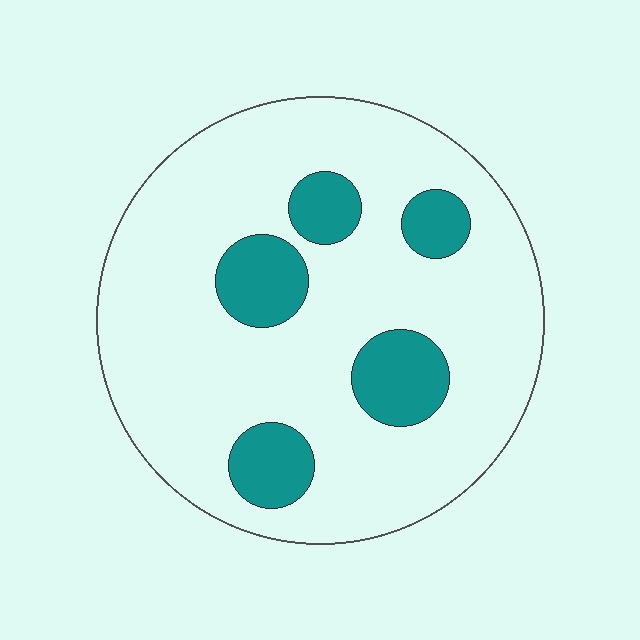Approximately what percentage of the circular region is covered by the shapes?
Approximately 20%.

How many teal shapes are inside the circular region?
5.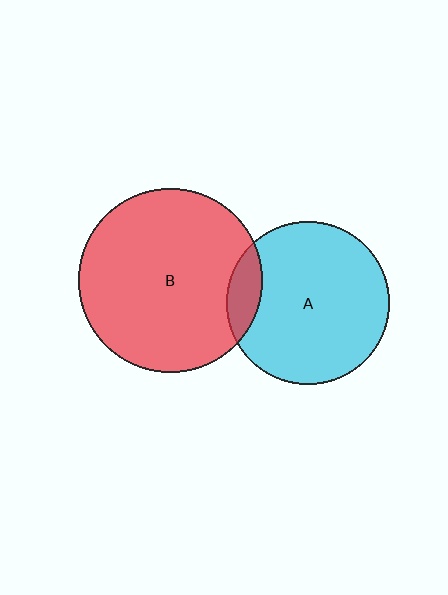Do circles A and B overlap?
Yes.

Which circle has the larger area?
Circle B (red).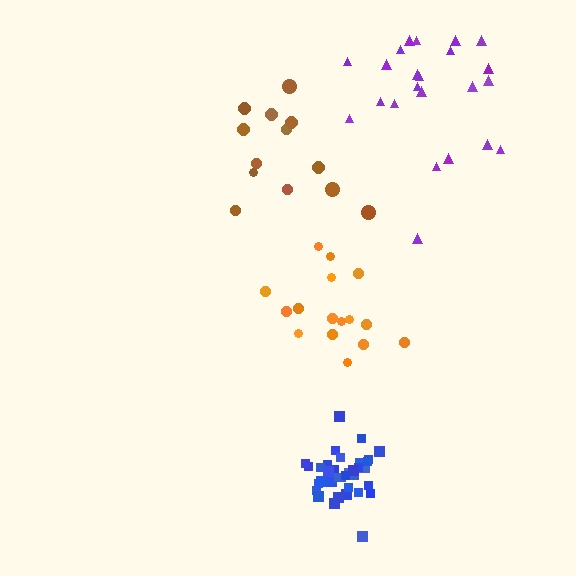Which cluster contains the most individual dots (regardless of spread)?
Blue (35).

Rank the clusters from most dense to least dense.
blue, orange, purple, brown.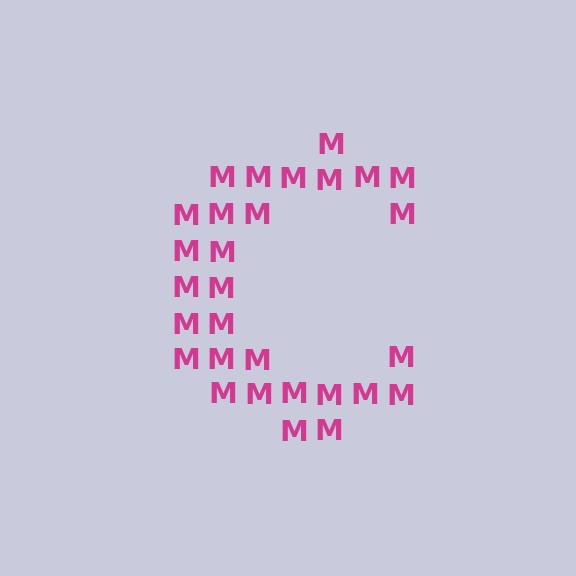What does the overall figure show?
The overall figure shows the letter C.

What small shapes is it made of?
It is made of small letter M's.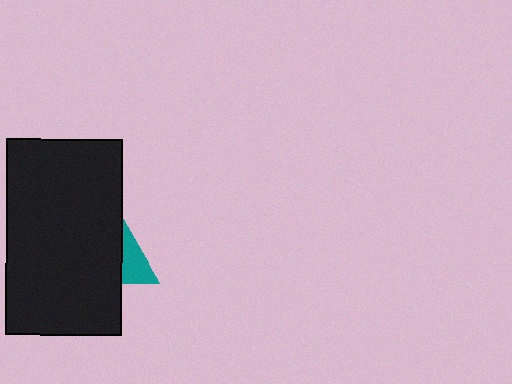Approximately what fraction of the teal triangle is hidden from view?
Roughly 70% of the teal triangle is hidden behind the black rectangle.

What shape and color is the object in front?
The object in front is a black rectangle.